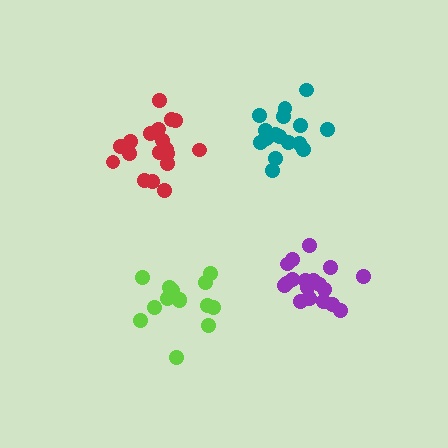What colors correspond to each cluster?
The clusters are colored: purple, teal, lime, red.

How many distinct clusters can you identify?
There are 4 distinct clusters.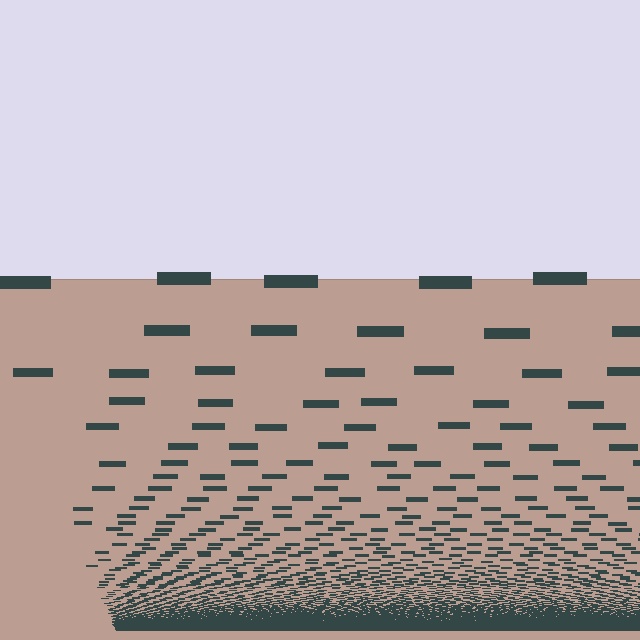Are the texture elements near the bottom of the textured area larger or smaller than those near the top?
Smaller. The gradient is inverted — elements near the bottom are smaller and denser.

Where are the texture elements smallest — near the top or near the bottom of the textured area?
Near the bottom.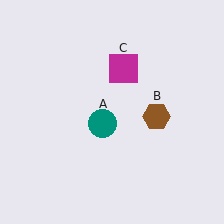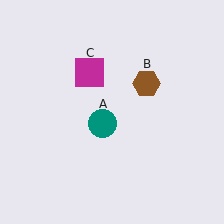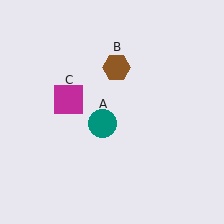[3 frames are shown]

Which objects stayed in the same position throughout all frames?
Teal circle (object A) remained stationary.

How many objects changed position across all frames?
2 objects changed position: brown hexagon (object B), magenta square (object C).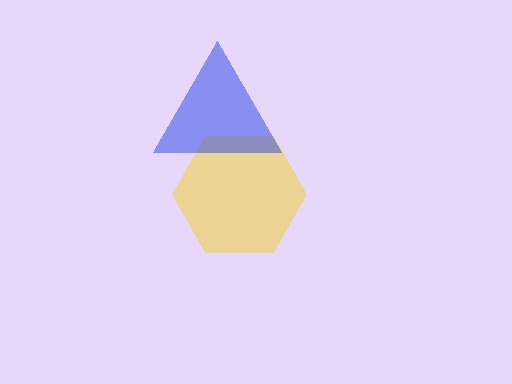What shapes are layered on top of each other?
The layered shapes are: a yellow hexagon, a blue triangle.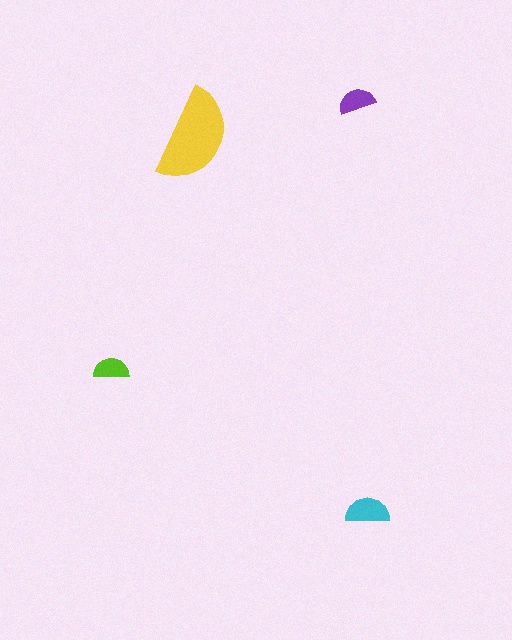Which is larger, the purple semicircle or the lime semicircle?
The purple one.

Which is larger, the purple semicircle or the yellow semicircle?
The yellow one.